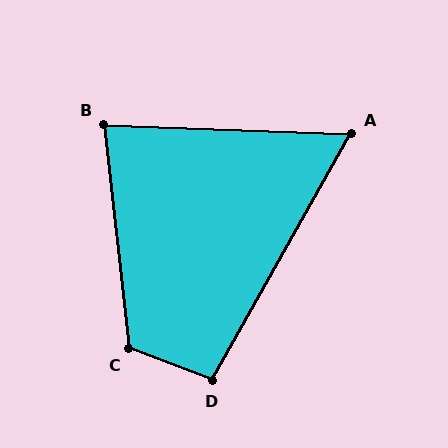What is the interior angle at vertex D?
Approximately 99 degrees (obtuse).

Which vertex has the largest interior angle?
C, at approximately 117 degrees.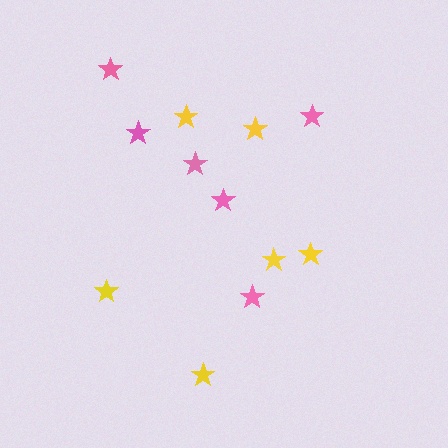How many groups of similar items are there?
There are 2 groups: one group of pink stars (6) and one group of yellow stars (6).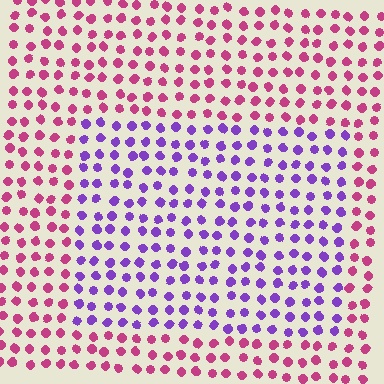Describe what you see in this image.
The image is filled with small magenta elements in a uniform arrangement. A rectangle-shaped region is visible where the elements are tinted to a slightly different hue, forming a subtle color boundary.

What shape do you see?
I see a rectangle.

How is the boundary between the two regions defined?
The boundary is defined purely by a slight shift in hue (about 58 degrees). Spacing, size, and orientation are identical on both sides.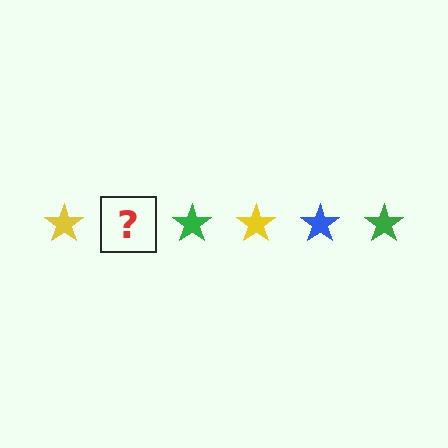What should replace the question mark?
The question mark should be replaced with a blue star.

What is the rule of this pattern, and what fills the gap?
The rule is that the pattern cycles through yellow, blue, green stars. The gap should be filled with a blue star.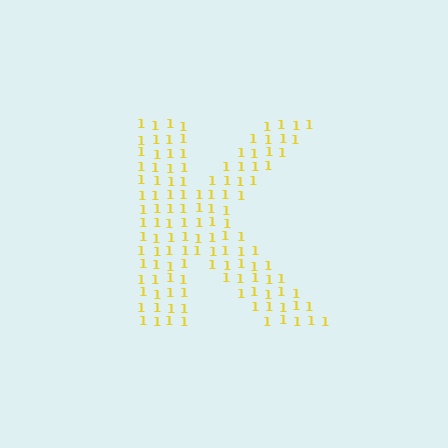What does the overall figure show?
The overall figure shows the letter K.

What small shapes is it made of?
It is made of small digit 1's.